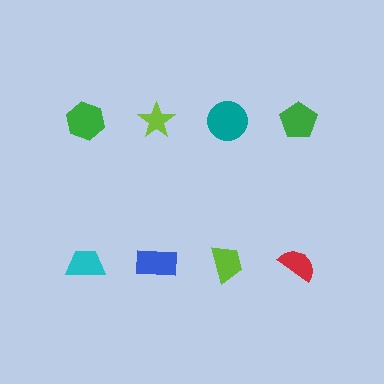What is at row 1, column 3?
A teal circle.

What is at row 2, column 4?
A red semicircle.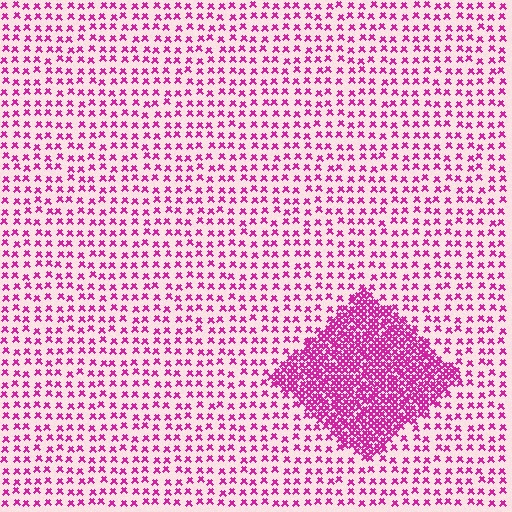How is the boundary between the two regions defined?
The boundary is defined by a change in element density (approximately 3.0x ratio). All elements are the same color, size, and shape.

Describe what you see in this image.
The image contains small magenta elements arranged at two different densities. A diamond-shaped region is visible where the elements are more densely packed than the surrounding area.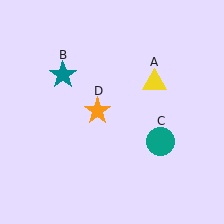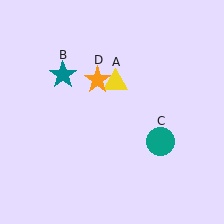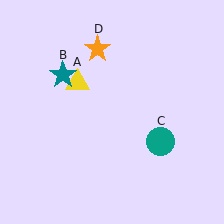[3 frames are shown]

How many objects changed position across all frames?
2 objects changed position: yellow triangle (object A), orange star (object D).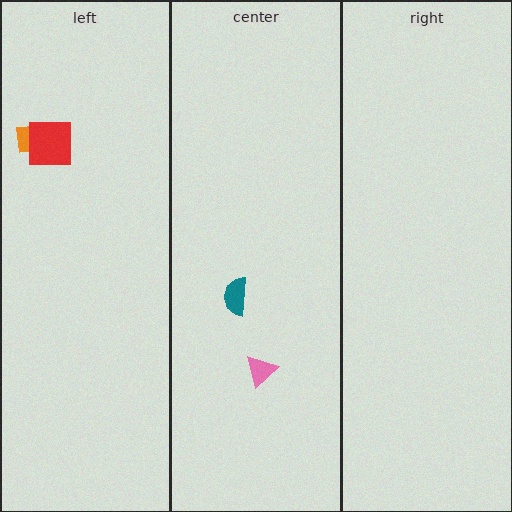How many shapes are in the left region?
2.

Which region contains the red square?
The left region.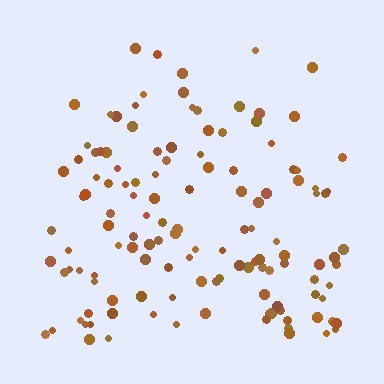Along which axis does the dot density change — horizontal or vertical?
Vertical.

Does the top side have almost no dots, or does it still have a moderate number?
Still a moderate number, just noticeably fewer than the bottom.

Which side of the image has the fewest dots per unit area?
The top.